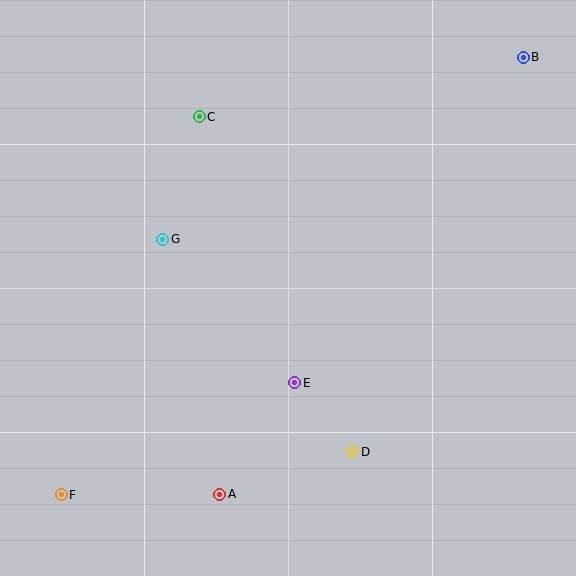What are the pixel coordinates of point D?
Point D is at (353, 452).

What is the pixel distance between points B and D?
The distance between B and D is 430 pixels.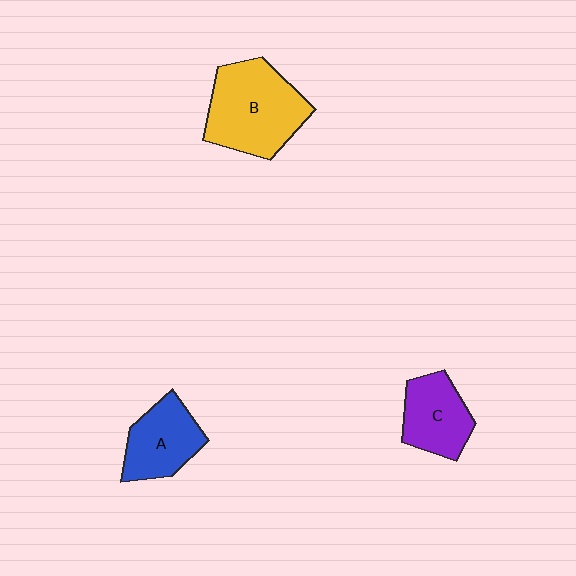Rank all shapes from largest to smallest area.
From largest to smallest: B (yellow), A (blue), C (purple).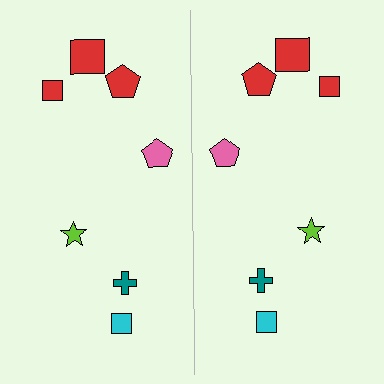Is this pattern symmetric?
Yes, this pattern has bilateral (reflection) symmetry.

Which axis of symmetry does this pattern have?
The pattern has a vertical axis of symmetry running through the center of the image.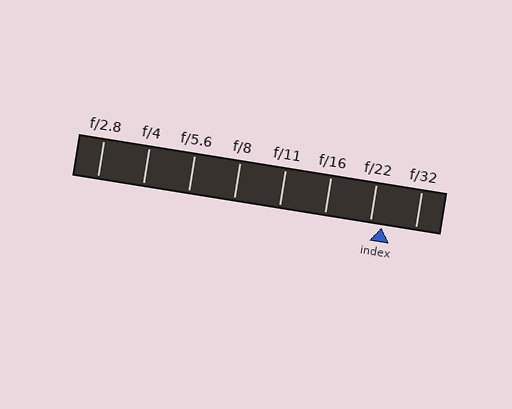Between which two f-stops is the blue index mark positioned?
The index mark is between f/22 and f/32.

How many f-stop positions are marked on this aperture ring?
There are 8 f-stop positions marked.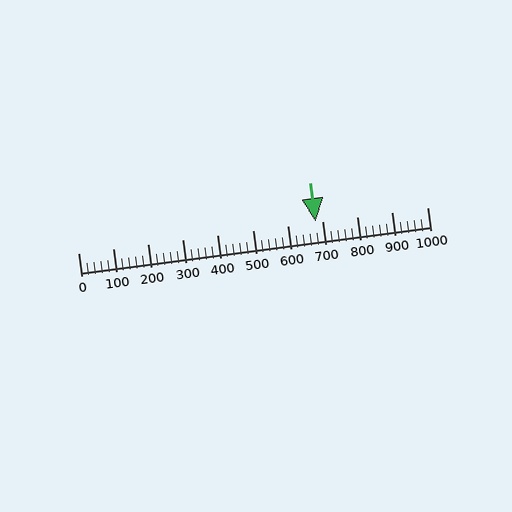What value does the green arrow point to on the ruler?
The green arrow points to approximately 680.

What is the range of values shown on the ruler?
The ruler shows values from 0 to 1000.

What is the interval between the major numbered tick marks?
The major tick marks are spaced 100 units apart.